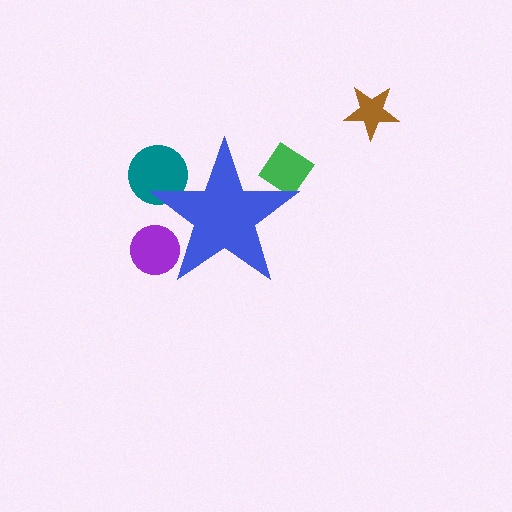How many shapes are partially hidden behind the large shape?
3 shapes are partially hidden.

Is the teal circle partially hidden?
Yes, the teal circle is partially hidden behind the blue star.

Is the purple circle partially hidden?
Yes, the purple circle is partially hidden behind the blue star.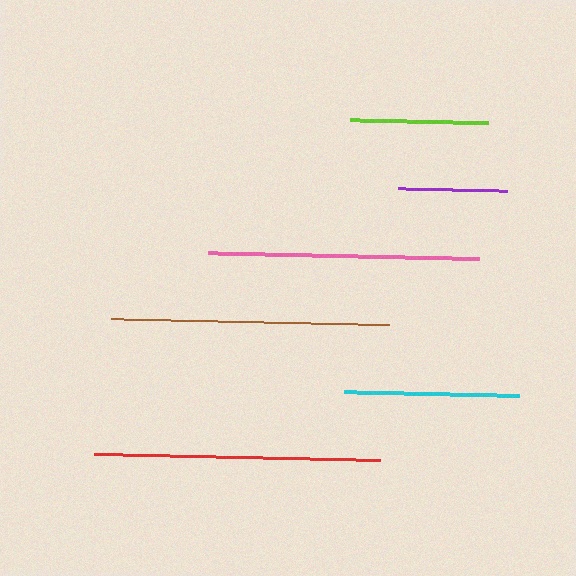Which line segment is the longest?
The red line is the longest at approximately 286 pixels.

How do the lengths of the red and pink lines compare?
The red and pink lines are approximately the same length.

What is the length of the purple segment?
The purple segment is approximately 108 pixels long.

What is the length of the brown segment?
The brown segment is approximately 278 pixels long.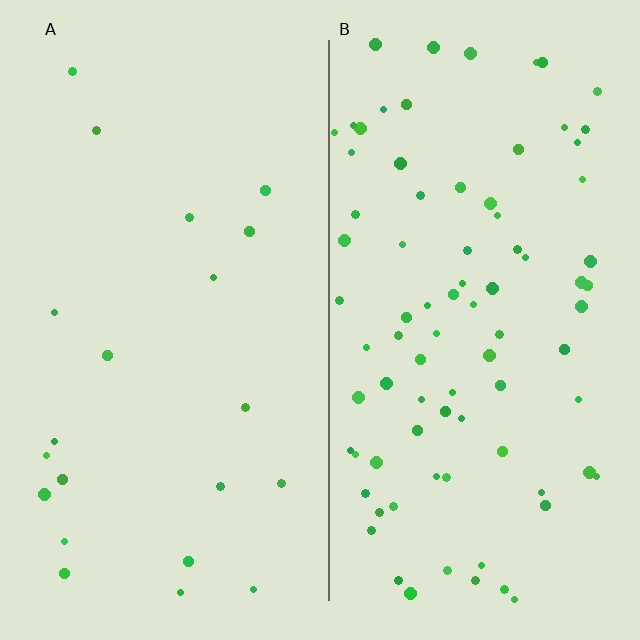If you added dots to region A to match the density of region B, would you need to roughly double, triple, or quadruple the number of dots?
Approximately quadruple.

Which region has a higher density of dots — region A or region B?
B (the right).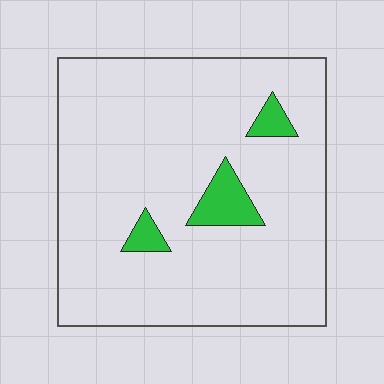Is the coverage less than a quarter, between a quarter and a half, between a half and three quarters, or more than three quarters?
Less than a quarter.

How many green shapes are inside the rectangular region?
3.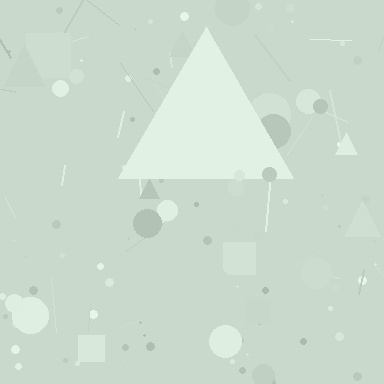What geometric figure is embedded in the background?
A triangle is embedded in the background.